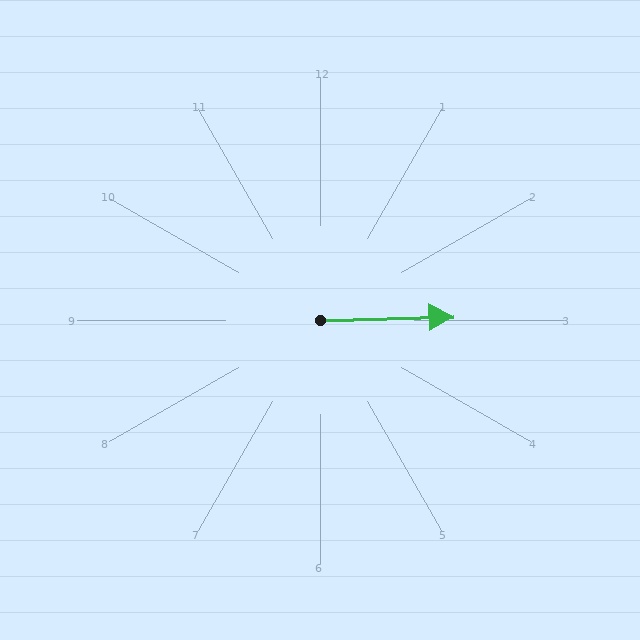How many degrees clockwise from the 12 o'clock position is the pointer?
Approximately 88 degrees.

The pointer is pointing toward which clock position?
Roughly 3 o'clock.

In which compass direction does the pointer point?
East.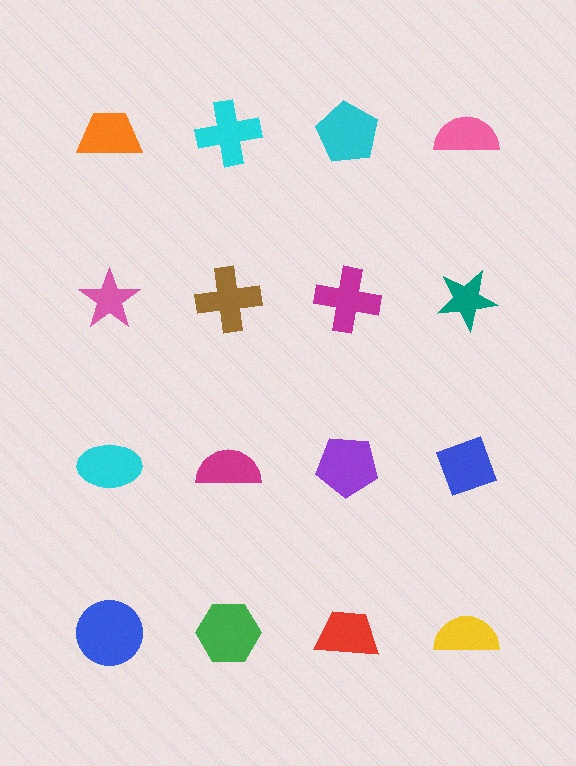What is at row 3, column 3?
A purple pentagon.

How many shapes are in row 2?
4 shapes.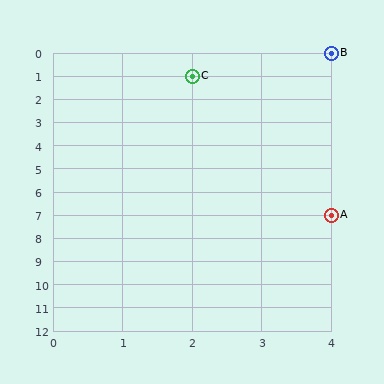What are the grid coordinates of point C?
Point C is at grid coordinates (2, 1).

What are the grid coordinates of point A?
Point A is at grid coordinates (4, 7).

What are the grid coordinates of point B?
Point B is at grid coordinates (4, 0).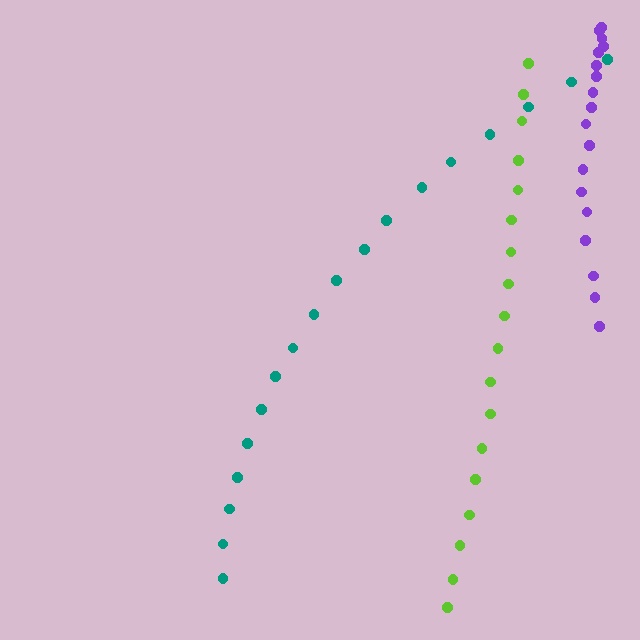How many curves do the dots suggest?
There are 3 distinct paths.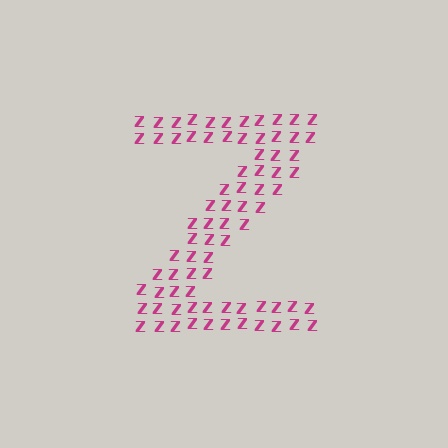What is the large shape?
The large shape is the letter Z.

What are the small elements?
The small elements are letter Z's.